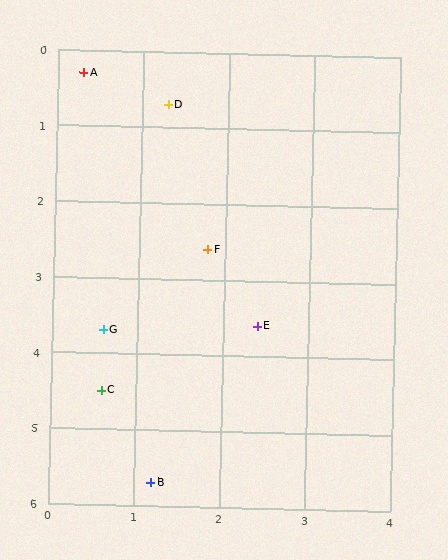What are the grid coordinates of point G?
Point G is at approximately (0.6, 3.7).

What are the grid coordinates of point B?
Point B is at approximately (1.2, 5.7).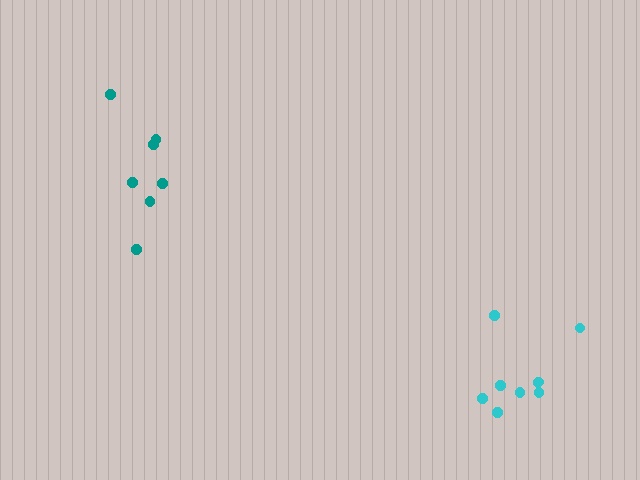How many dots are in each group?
Group 1: 7 dots, Group 2: 9 dots (16 total).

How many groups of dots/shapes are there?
There are 2 groups.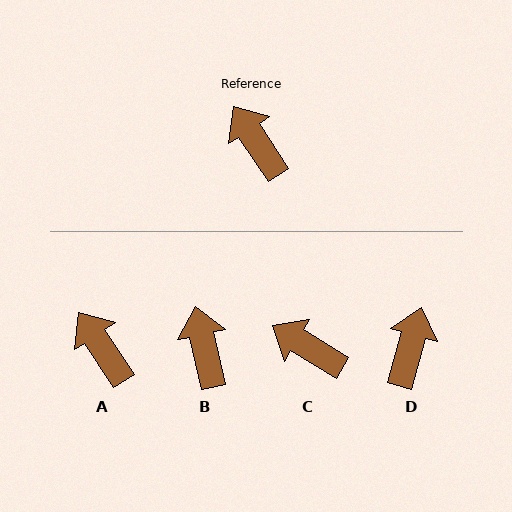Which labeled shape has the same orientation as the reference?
A.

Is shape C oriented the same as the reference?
No, it is off by about 25 degrees.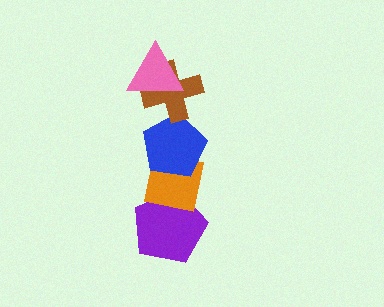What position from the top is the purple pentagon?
The purple pentagon is 5th from the top.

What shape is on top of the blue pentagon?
The brown cross is on top of the blue pentagon.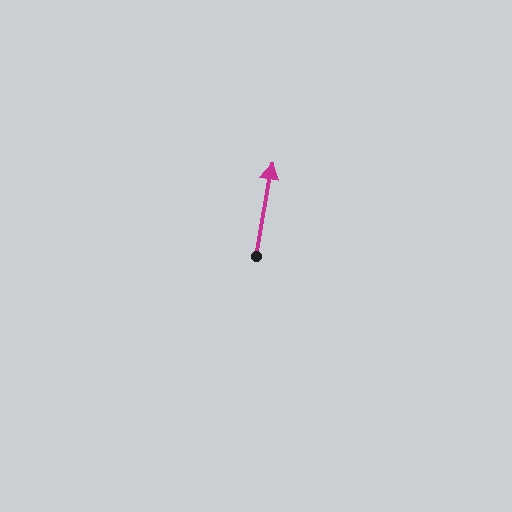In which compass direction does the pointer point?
North.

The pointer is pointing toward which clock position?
Roughly 12 o'clock.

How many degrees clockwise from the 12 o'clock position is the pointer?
Approximately 10 degrees.